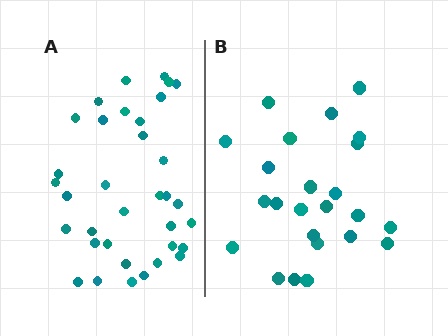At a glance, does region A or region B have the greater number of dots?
Region A (the left region) has more dots.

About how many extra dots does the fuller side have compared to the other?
Region A has roughly 12 or so more dots than region B.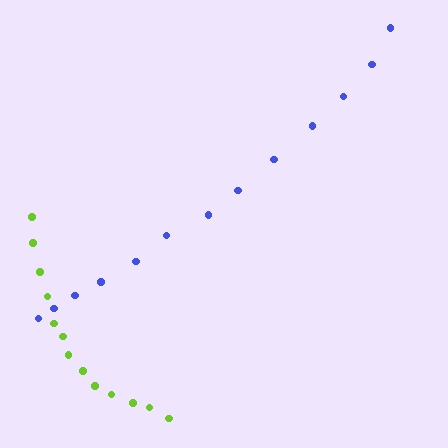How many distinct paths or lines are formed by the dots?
There are 2 distinct paths.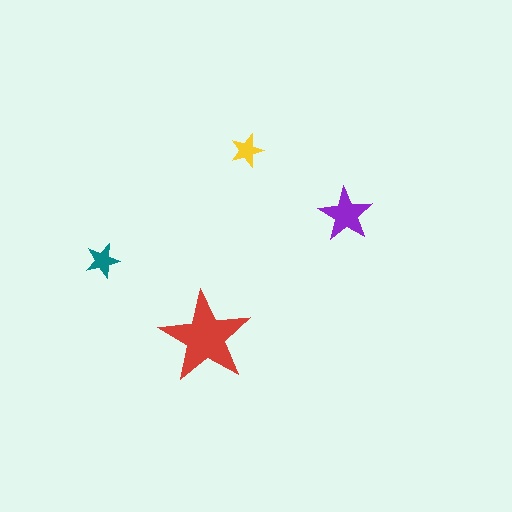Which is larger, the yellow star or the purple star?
The purple one.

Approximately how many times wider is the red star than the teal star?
About 2.5 times wider.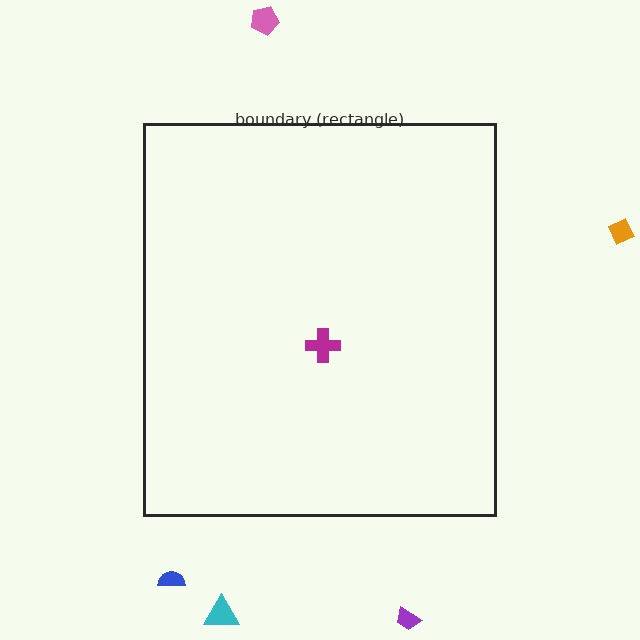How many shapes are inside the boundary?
1 inside, 5 outside.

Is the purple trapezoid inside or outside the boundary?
Outside.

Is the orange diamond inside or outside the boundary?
Outside.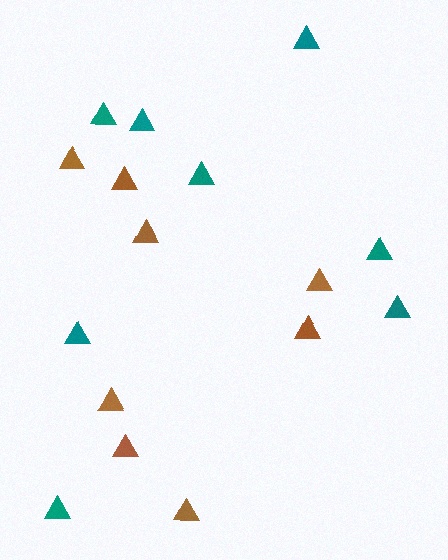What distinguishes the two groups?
There are 2 groups: one group of brown triangles (8) and one group of teal triangles (8).